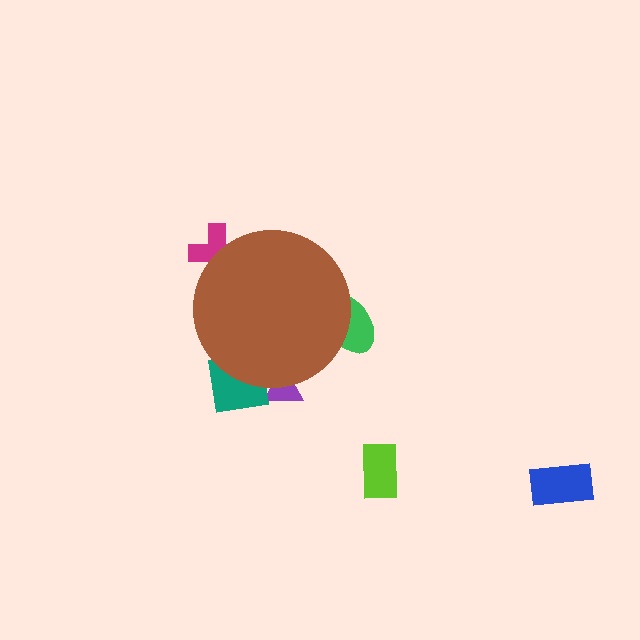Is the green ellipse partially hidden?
Yes, the green ellipse is partially hidden behind the brown circle.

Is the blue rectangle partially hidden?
No, the blue rectangle is fully visible.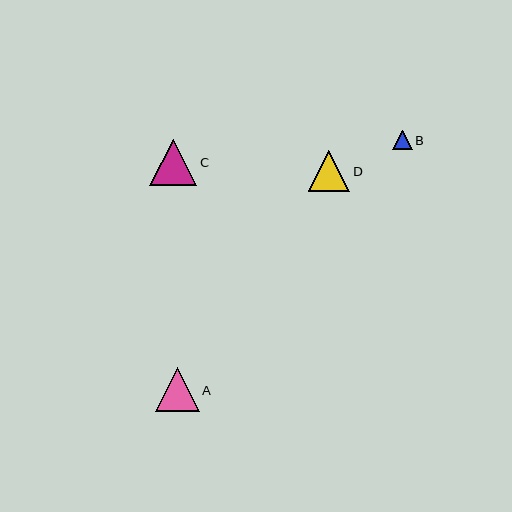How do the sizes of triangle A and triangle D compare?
Triangle A and triangle D are approximately the same size.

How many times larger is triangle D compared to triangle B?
Triangle D is approximately 2.2 times the size of triangle B.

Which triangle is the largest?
Triangle C is the largest with a size of approximately 47 pixels.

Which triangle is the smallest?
Triangle B is the smallest with a size of approximately 19 pixels.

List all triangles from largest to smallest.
From largest to smallest: C, A, D, B.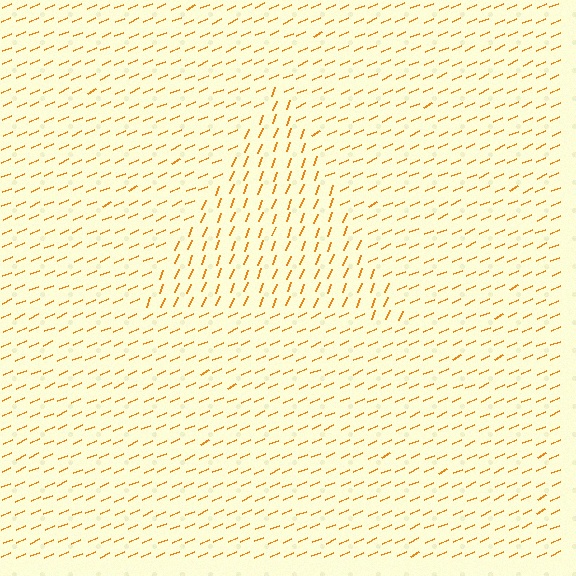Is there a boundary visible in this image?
Yes, there is a texture boundary formed by a change in line orientation.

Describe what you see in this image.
The image is filled with small orange line segments. A triangle region in the image has lines oriented differently from the surrounding lines, creating a visible texture boundary.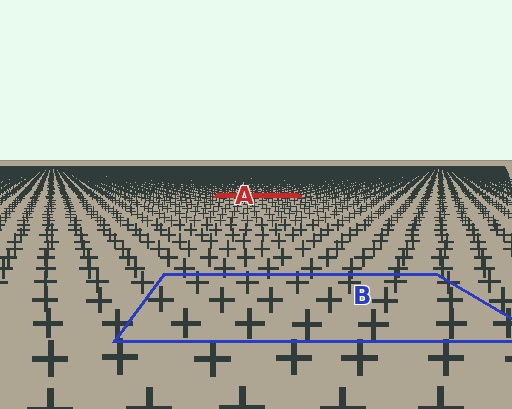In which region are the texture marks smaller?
The texture marks are smaller in region A, because it is farther away.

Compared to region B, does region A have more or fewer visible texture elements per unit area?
Region A has more texture elements per unit area — they are packed more densely because it is farther away.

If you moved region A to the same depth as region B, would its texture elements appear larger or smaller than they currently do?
They would appear larger. At a closer depth, the same texture elements are projected at a bigger on-screen size.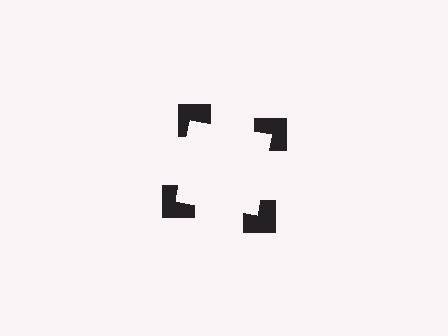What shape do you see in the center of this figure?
An illusory square — its edges are inferred from the aligned wedge cuts in the notched squares, not physically drawn.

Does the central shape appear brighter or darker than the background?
It typically appears slightly brighter than the background, even though no actual brightness change is drawn.